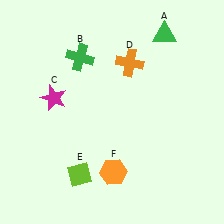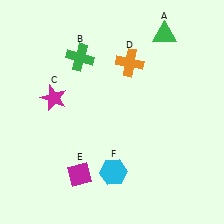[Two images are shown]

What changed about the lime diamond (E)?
In Image 1, E is lime. In Image 2, it changed to magenta.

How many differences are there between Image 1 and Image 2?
There are 2 differences between the two images.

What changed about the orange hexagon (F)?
In Image 1, F is orange. In Image 2, it changed to cyan.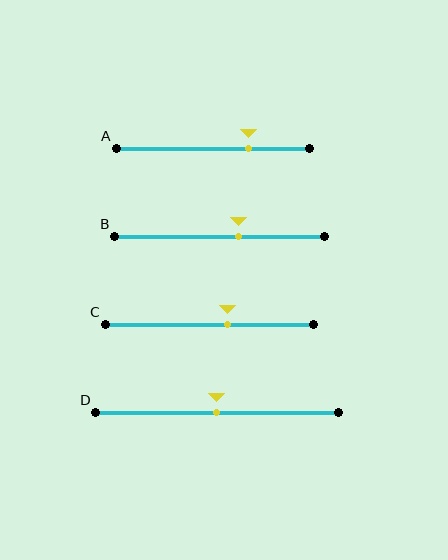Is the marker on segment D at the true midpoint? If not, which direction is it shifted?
Yes, the marker on segment D is at the true midpoint.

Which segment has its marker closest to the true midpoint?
Segment D has its marker closest to the true midpoint.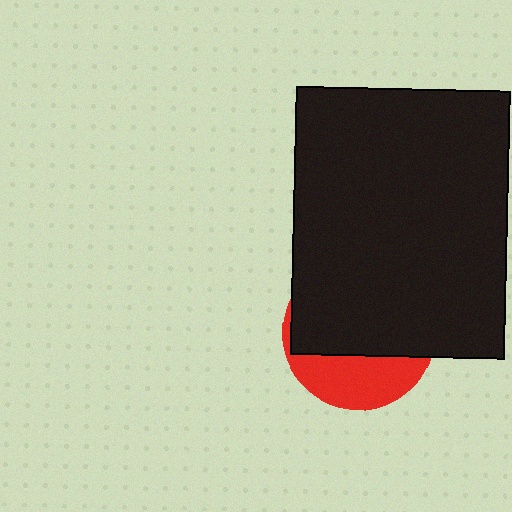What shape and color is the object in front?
The object in front is a black rectangle.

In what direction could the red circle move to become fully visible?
The red circle could move down. That would shift it out from behind the black rectangle entirely.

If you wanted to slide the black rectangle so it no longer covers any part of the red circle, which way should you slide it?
Slide it up — that is the most direct way to separate the two shapes.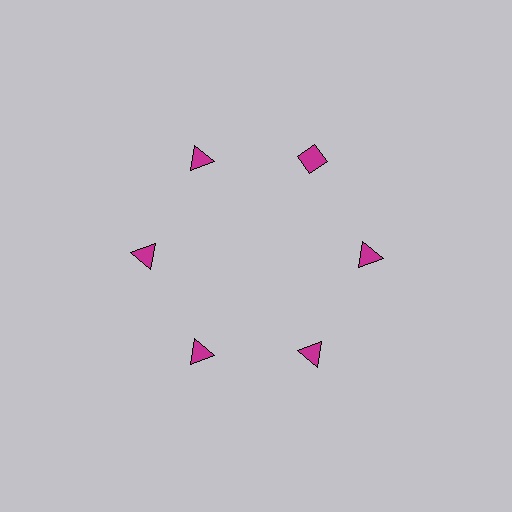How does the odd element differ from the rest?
It has a different shape: diamond instead of triangle.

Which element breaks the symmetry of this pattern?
The magenta diamond at roughly the 1 o'clock position breaks the symmetry. All other shapes are magenta triangles.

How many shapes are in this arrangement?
There are 6 shapes arranged in a ring pattern.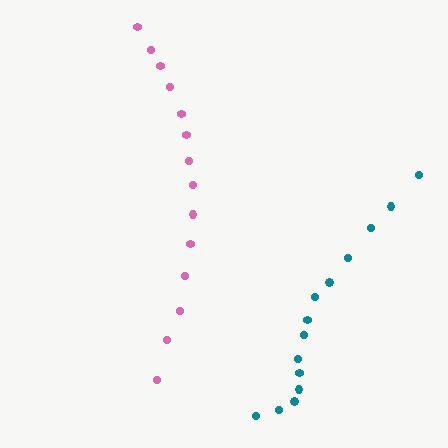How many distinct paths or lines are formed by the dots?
There are 2 distinct paths.